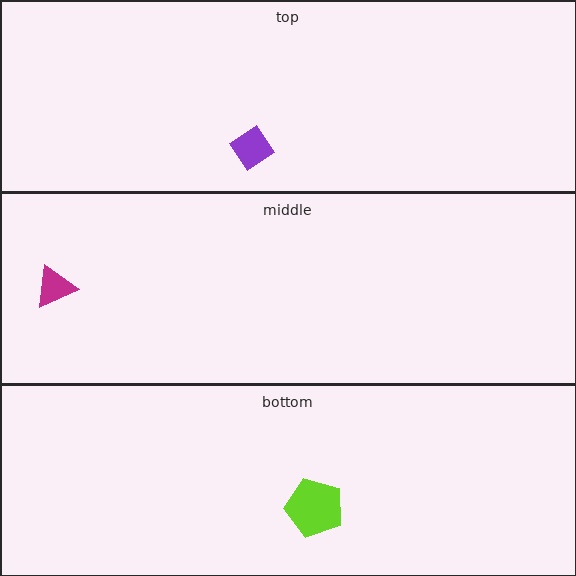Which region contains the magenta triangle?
The middle region.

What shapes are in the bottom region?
The lime pentagon.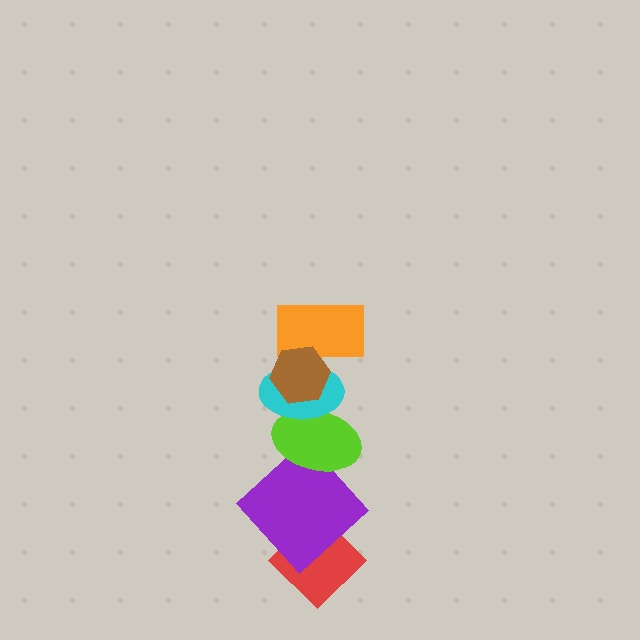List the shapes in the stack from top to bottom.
From top to bottom: the brown hexagon, the orange rectangle, the cyan ellipse, the lime ellipse, the purple diamond, the red diamond.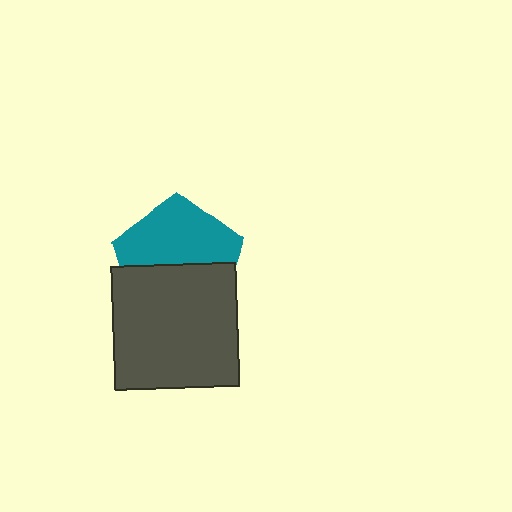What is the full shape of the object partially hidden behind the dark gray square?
The partially hidden object is a teal pentagon.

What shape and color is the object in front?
The object in front is a dark gray square.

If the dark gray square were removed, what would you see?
You would see the complete teal pentagon.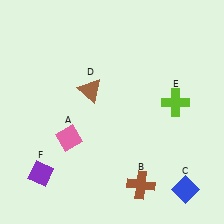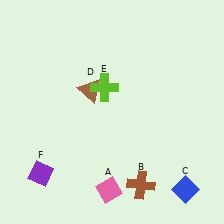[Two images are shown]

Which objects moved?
The objects that moved are: the pink diamond (A), the lime cross (E).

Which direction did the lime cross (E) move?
The lime cross (E) moved left.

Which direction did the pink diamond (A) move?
The pink diamond (A) moved down.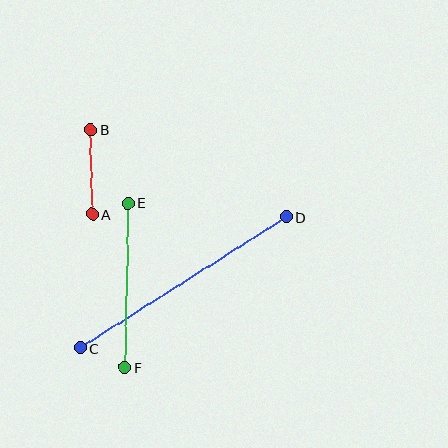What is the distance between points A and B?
The distance is approximately 84 pixels.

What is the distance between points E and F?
The distance is approximately 165 pixels.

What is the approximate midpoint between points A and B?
The midpoint is at approximately (92, 172) pixels.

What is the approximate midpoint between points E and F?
The midpoint is at approximately (126, 285) pixels.